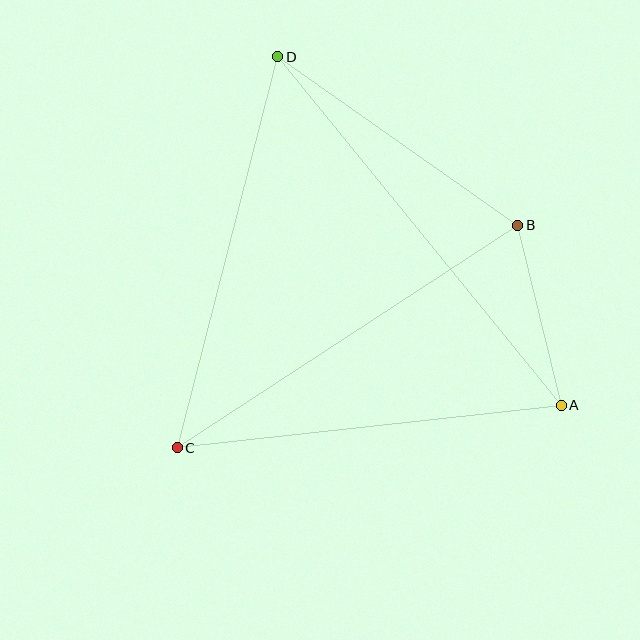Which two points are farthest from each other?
Points A and D are farthest from each other.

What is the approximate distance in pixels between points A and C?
The distance between A and C is approximately 386 pixels.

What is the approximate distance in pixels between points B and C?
The distance between B and C is approximately 407 pixels.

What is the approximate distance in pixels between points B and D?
The distance between B and D is approximately 293 pixels.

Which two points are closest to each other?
Points A and B are closest to each other.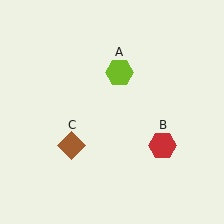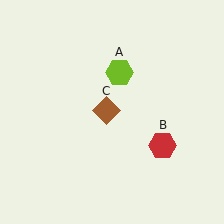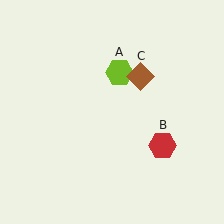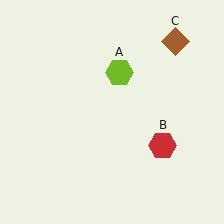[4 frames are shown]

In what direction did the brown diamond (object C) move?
The brown diamond (object C) moved up and to the right.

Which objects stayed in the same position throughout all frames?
Lime hexagon (object A) and red hexagon (object B) remained stationary.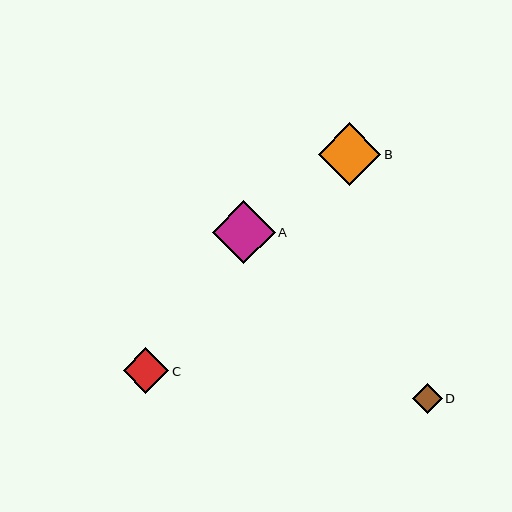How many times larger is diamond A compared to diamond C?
Diamond A is approximately 1.4 times the size of diamond C.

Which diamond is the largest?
Diamond B is the largest with a size of approximately 63 pixels.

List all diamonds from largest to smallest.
From largest to smallest: B, A, C, D.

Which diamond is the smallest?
Diamond D is the smallest with a size of approximately 30 pixels.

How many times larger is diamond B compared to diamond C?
Diamond B is approximately 1.4 times the size of diamond C.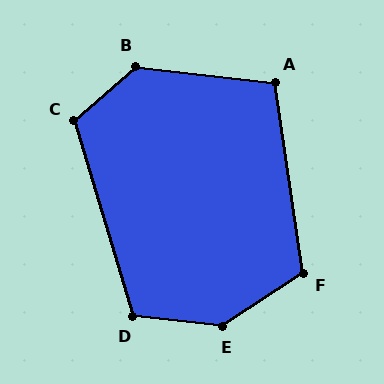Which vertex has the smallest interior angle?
A, at approximately 105 degrees.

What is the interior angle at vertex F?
Approximately 115 degrees (obtuse).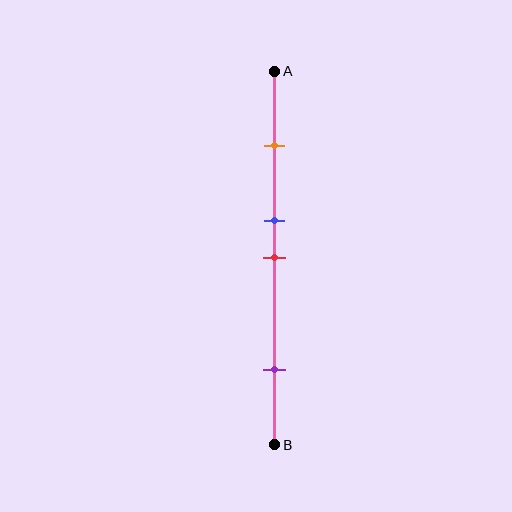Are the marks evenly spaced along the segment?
No, the marks are not evenly spaced.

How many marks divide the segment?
There are 4 marks dividing the segment.